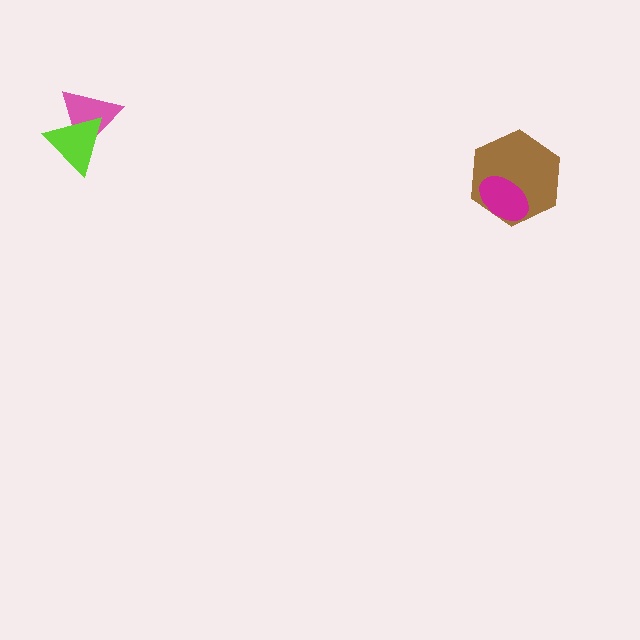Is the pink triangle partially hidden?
Yes, it is partially covered by another shape.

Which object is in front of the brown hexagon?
The magenta ellipse is in front of the brown hexagon.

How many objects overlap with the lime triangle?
1 object overlaps with the lime triangle.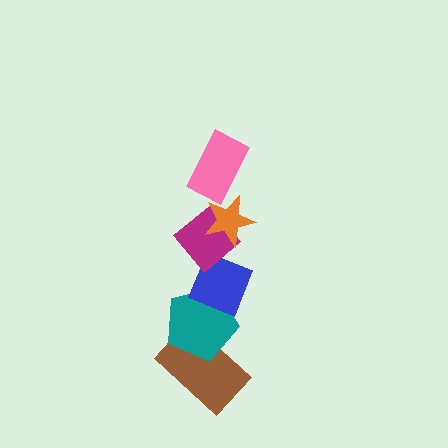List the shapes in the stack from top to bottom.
From top to bottom: the pink rectangle, the orange star, the magenta diamond, the blue diamond, the teal pentagon, the brown rectangle.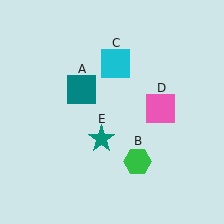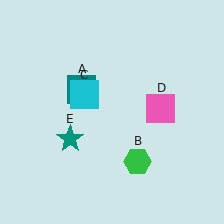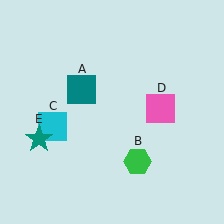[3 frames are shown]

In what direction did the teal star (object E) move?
The teal star (object E) moved left.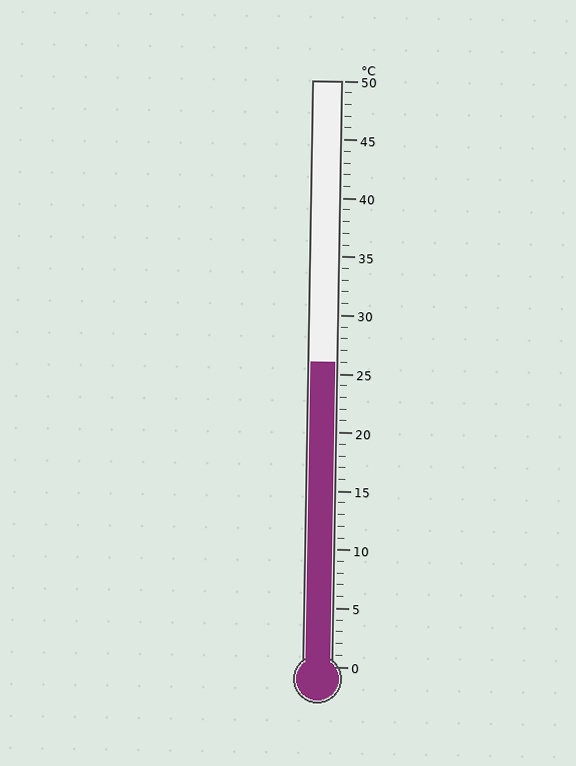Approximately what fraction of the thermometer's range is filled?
The thermometer is filled to approximately 50% of its range.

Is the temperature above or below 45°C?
The temperature is below 45°C.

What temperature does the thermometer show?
The thermometer shows approximately 26°C.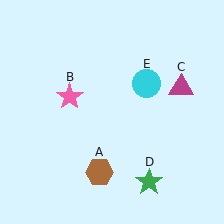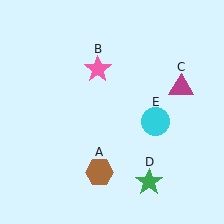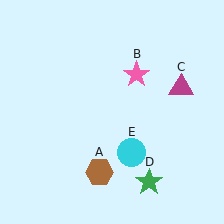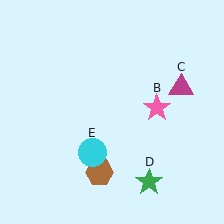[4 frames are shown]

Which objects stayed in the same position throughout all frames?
Brown hexagon (object A) and magenta triangle (object C) and green star (object D) remained stationary.